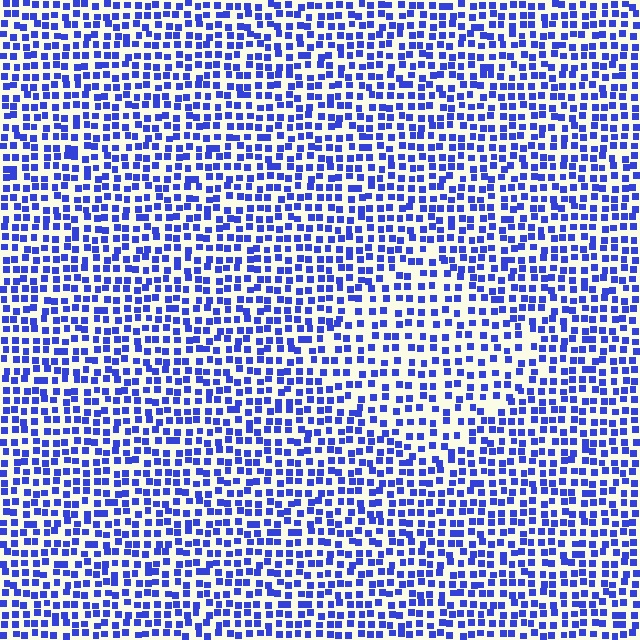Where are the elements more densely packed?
The elements are more densely packed outside the diamond boundary.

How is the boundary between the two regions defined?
The boundary is defined by a change in element density (approximately 1.5x ratio). All elements are the same color, size, and shape.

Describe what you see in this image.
The image contains small blue elements arranged at two different densities. A diamond-shaped region is visible where the elements are less densely packed than the surrounding area.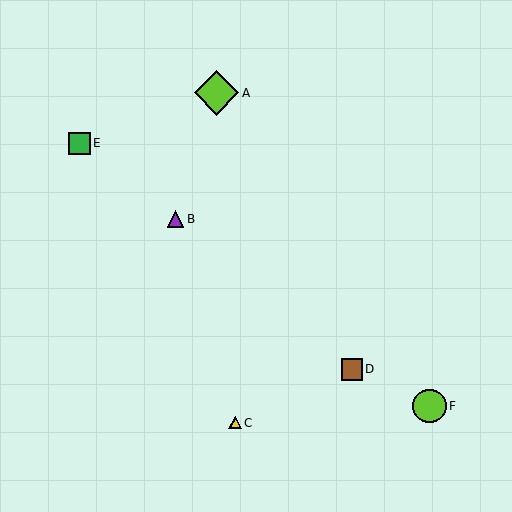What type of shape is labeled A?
Shape A is a lime diamond.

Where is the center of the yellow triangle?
The center of the yellow triangle is at (235, 423).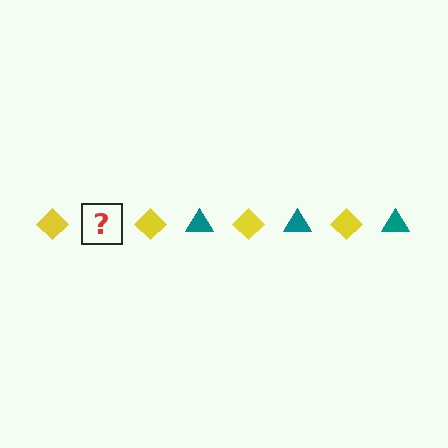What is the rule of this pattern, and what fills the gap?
The rule is that the pattern alternates between yellow diamond and teal triangle. The gap should be filled with a teal triangle.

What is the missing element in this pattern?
The missing element is a teal triangle.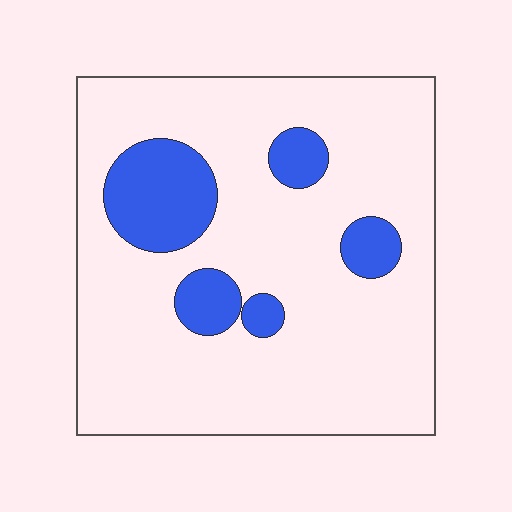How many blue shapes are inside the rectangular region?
5.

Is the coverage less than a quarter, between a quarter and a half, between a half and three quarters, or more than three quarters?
Less than a quarter.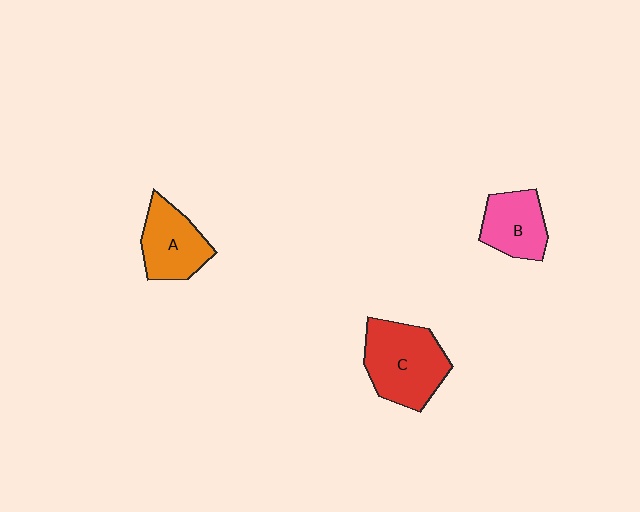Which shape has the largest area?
Shape C (red).